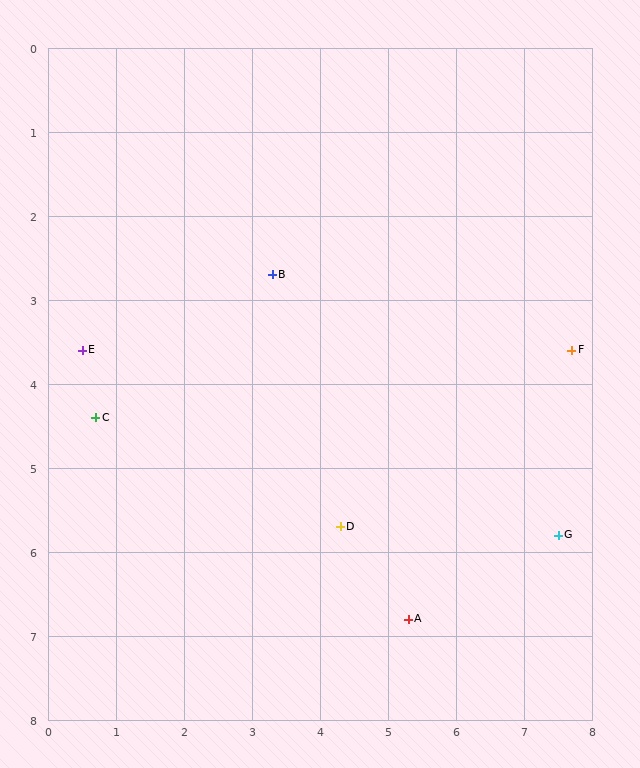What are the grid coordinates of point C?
Point C is at approximately (0.7, 4.4).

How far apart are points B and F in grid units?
Points B and F are about 4.5 grid units apart.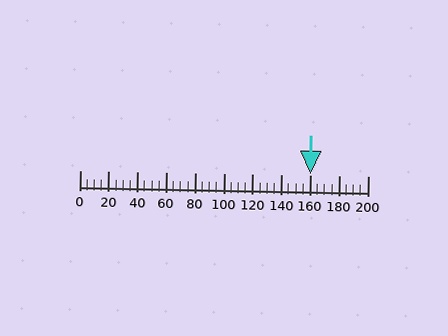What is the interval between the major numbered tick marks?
The major tick marks are spaced 20 units apart.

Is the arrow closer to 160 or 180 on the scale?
The arrow is closer to 160.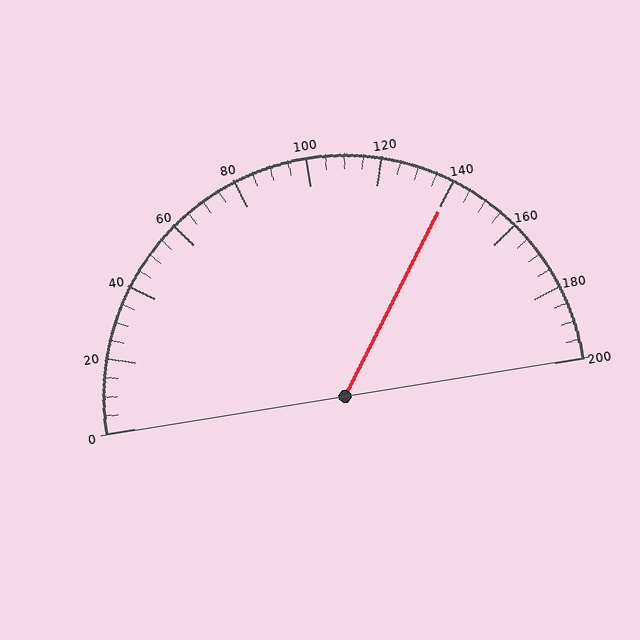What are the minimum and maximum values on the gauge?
The gauge ranges from 0 to 200.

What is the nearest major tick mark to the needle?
The nearest major tick mark is 140.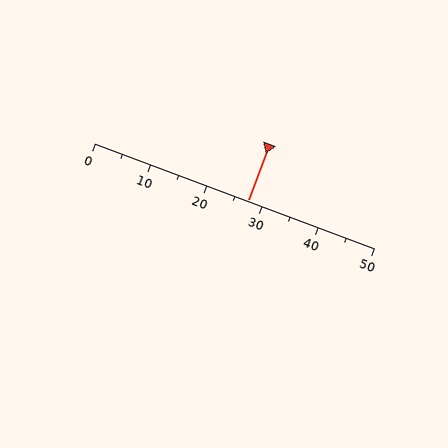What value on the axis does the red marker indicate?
The marker indicates approximately 27.5.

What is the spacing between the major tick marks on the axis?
The major ticks are spaced 10 apart.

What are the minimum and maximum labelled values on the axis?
The axis runs from 0 to 50.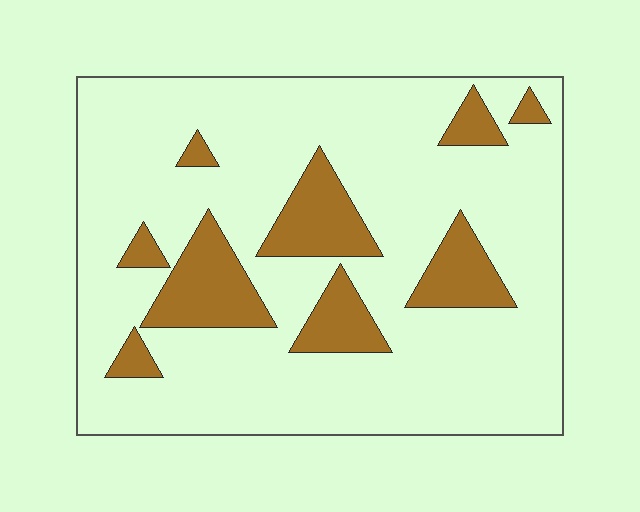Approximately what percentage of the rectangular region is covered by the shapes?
Approximately 20%.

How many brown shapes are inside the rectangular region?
9.